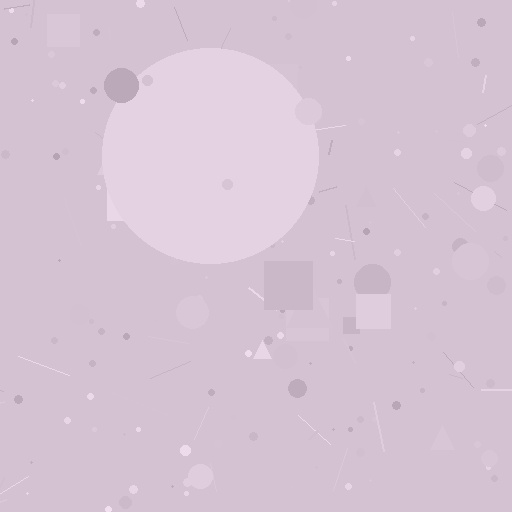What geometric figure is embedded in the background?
A circle is embedded in the background.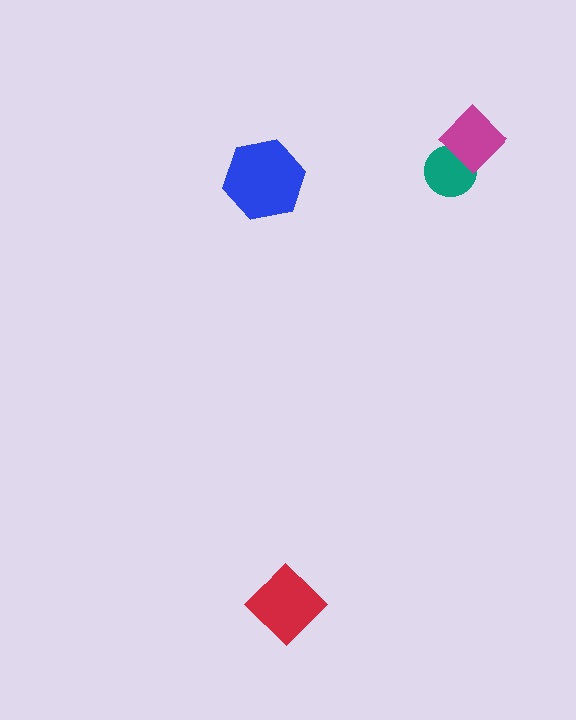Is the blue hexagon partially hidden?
No, no other shape covers it.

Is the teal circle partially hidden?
Yes, it is partially covered by another shape.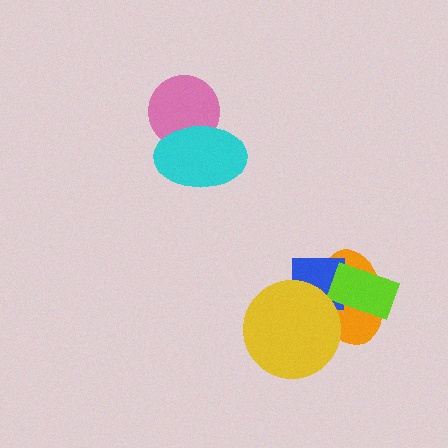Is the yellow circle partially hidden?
No, no other shape covers it.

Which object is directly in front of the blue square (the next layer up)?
The lime rectangle is directly in front of the blue square.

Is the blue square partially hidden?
Yes, it is partially covered by another shape.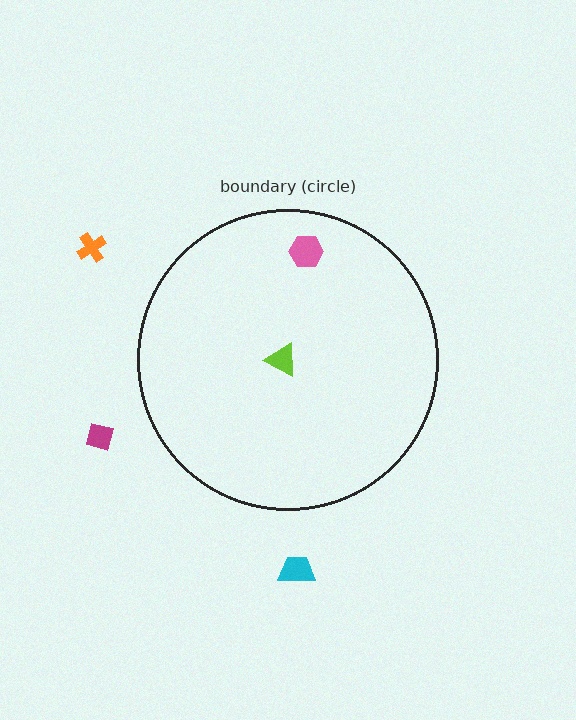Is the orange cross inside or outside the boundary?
Outside.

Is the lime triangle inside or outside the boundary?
Inside.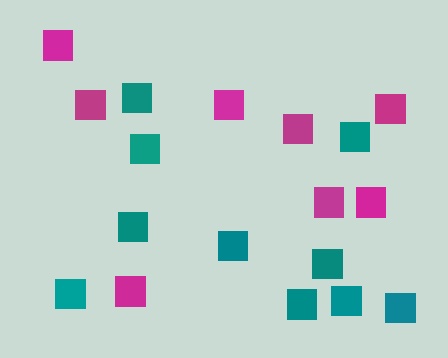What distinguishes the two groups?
There are 2 groups: one group of magenta squares (8) and one group of teal squares (10).